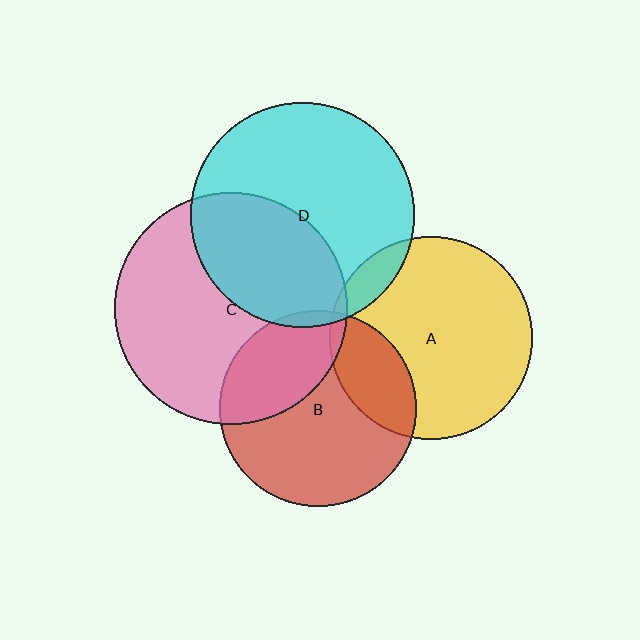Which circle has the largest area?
Circle C (pink).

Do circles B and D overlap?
Yes.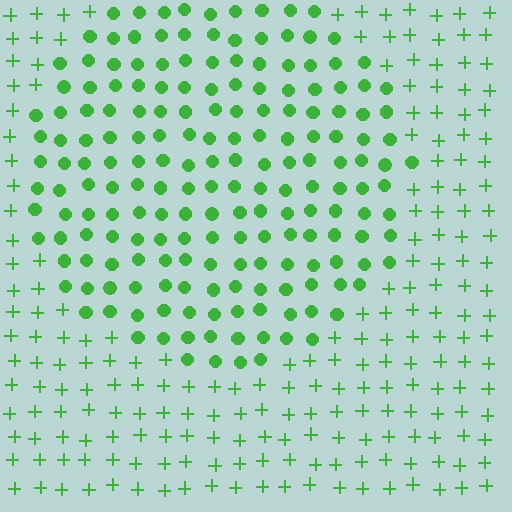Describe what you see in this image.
The image is filled with small green elements arranged in a uniform grid. A circle-shaped region contains circles, while the surrounding area contains plus signs. The boundary is defined purely by the change in element shape.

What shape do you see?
I see a circle.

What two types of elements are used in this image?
The image uses circles inside the circle region and plus signs outside it.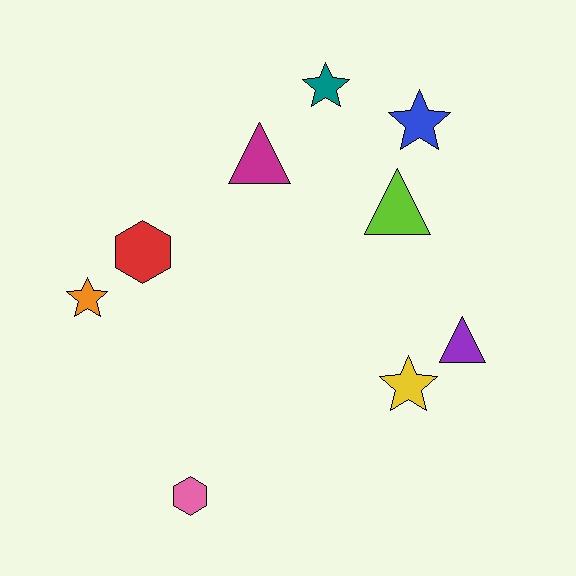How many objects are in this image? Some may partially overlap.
There are 9 objects.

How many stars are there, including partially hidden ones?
There are 4 stars.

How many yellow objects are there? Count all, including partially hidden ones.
There is 1 yellow object.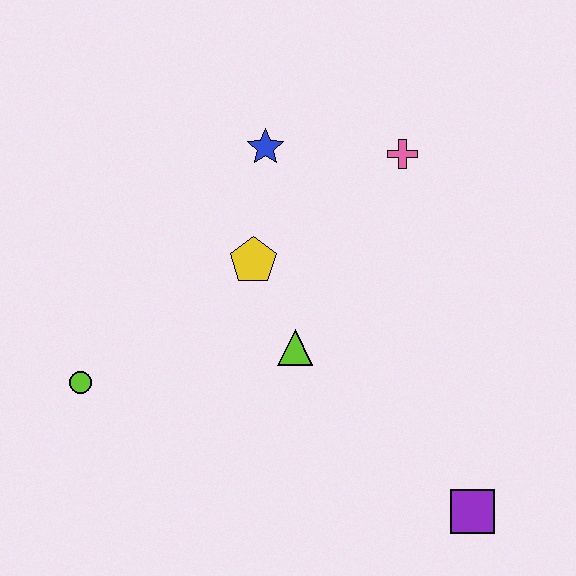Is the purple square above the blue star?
No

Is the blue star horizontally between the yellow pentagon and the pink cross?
Yes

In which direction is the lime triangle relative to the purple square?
The lime triangle is to the left of the purple square.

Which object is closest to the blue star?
The yellow pentagon is closest to the blue star.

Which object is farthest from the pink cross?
The lime circle is farthest from the pink cross.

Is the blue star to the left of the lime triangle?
Yes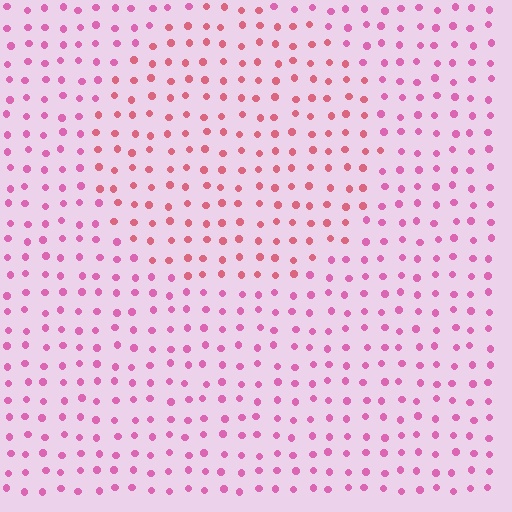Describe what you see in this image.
The image is filled with small pink elements in a uniform arrangement. A circle-shaped region is visible where the elements are tinted to a slightly different hue, forming a subtle color boundary.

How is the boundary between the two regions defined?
The boundary is defined purely by a slight shift in hue (about 27 degrees). Spacing, size, and orientation are identical on both sides.